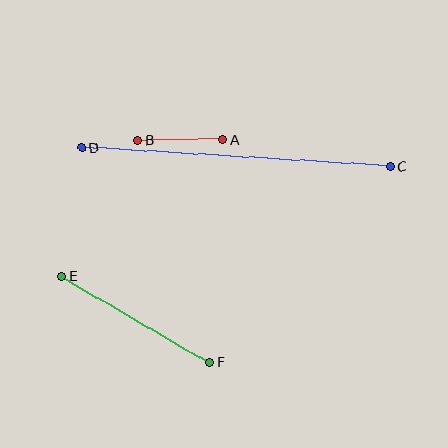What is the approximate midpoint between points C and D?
The midpoint is at approximately (236, 157) pixels.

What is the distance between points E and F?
The distance is approximately 171 pixels.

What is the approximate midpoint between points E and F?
The midpoint is at approximately (135, 320) pixels.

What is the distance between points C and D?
The distance is approximately 309 pixels.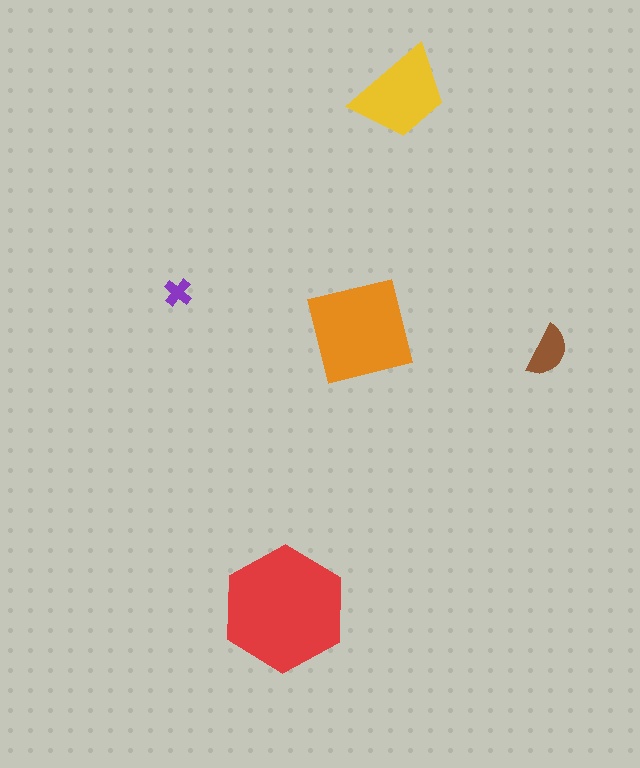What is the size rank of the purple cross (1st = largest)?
5th.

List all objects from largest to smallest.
The red hexagon, the orange square, the yellow trapezoid, the brown semicircle, the purple cross.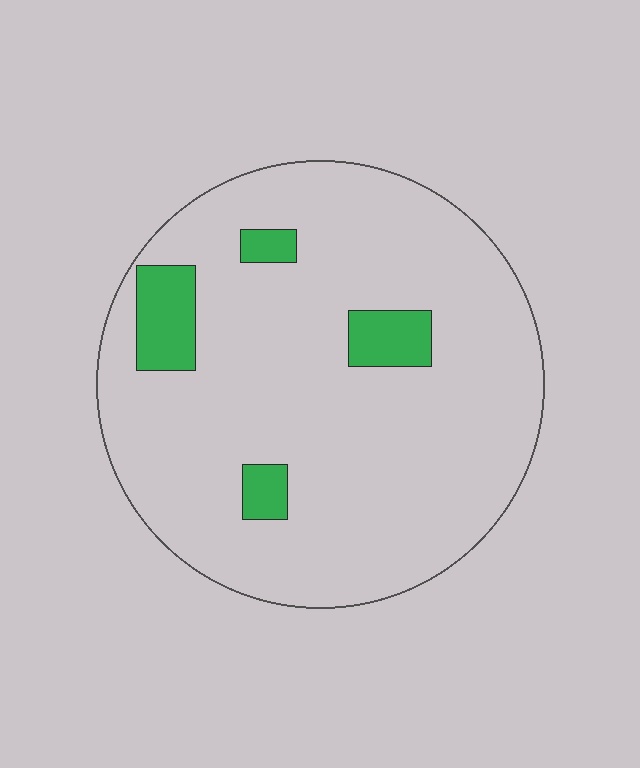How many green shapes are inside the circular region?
4.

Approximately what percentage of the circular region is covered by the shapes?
Approximately 10%.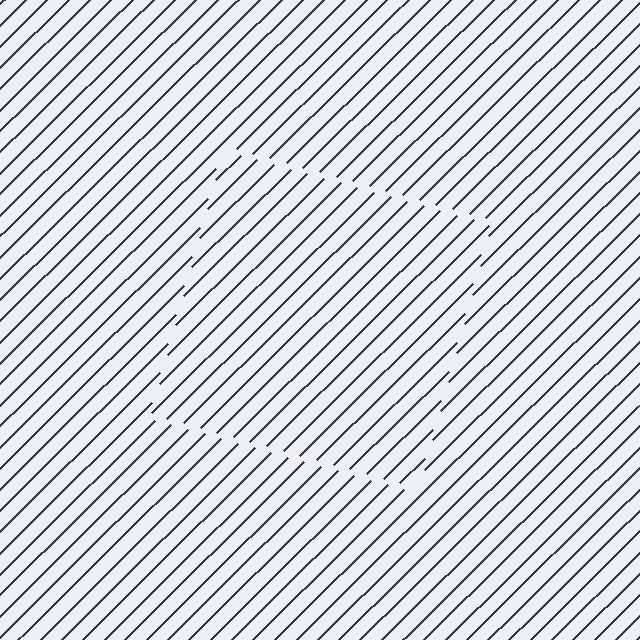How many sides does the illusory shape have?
4 sides — the line-ends trace a square.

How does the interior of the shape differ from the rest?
The interior of the shape contains the same grating, shifted by half a period — the contour is defined by the phase discontinuity where line-ends from the inner and outer gratings abut.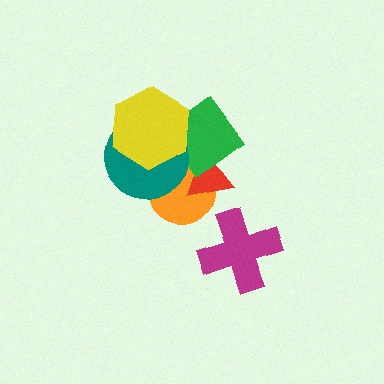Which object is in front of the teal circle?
The yellow hexagon is in front of the teal circle.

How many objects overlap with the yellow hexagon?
2 objects overlap with the yellow hexagon.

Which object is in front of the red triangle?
The green diamond is in front of the red triangle.